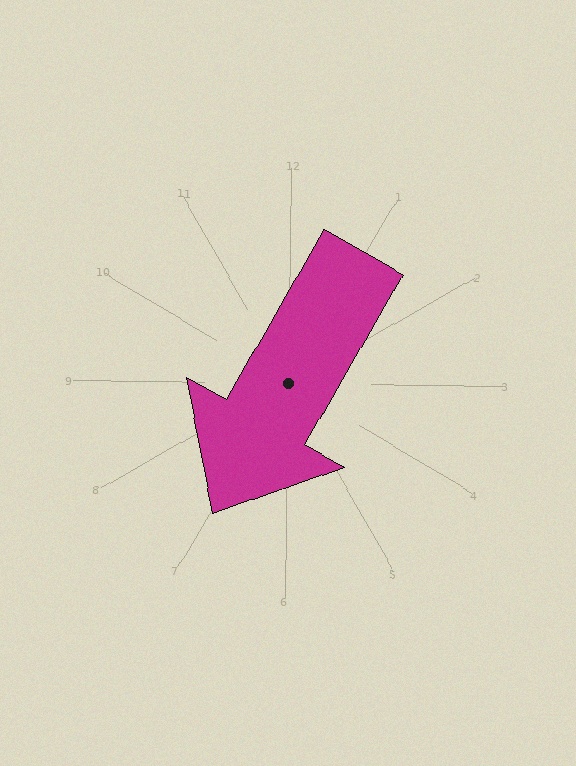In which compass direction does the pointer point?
Southwest.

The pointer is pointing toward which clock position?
Roughly 7 o'clock.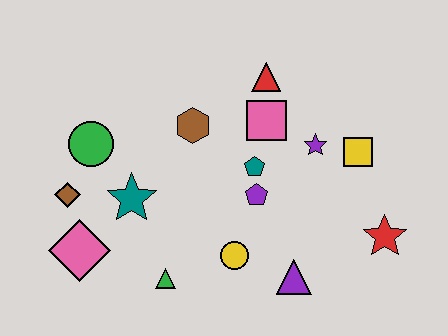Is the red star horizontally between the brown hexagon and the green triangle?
No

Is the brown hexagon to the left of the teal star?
No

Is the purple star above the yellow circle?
Yes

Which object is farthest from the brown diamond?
The red star is farthest from the brown diamond.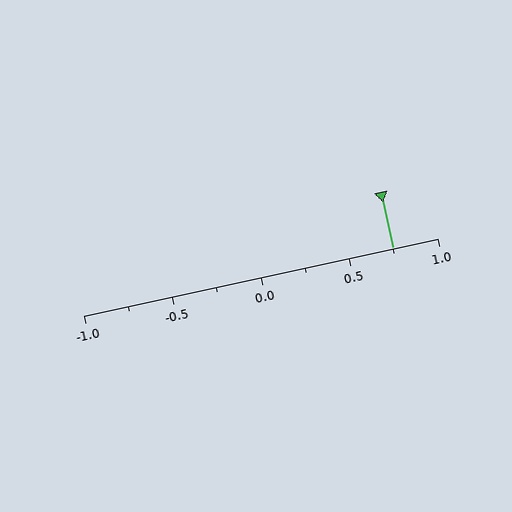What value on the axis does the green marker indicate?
The marker indicates approximately 0.75.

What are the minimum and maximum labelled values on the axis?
The axis runs from -1.0 to 1.0.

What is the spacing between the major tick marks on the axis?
The major ticks are spaced 0.5 apart.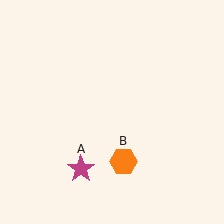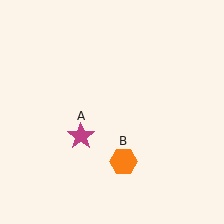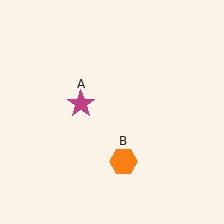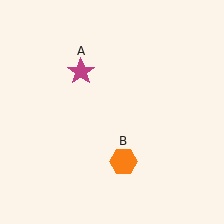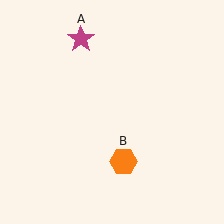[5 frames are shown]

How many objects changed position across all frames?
1 object changed position: magenta star (object A).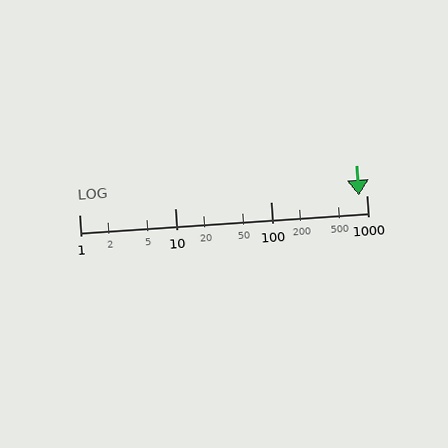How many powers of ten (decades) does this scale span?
The scale spans 3 decades, from 1 to 1000.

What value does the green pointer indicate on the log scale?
The pointer indicates approximately 830.